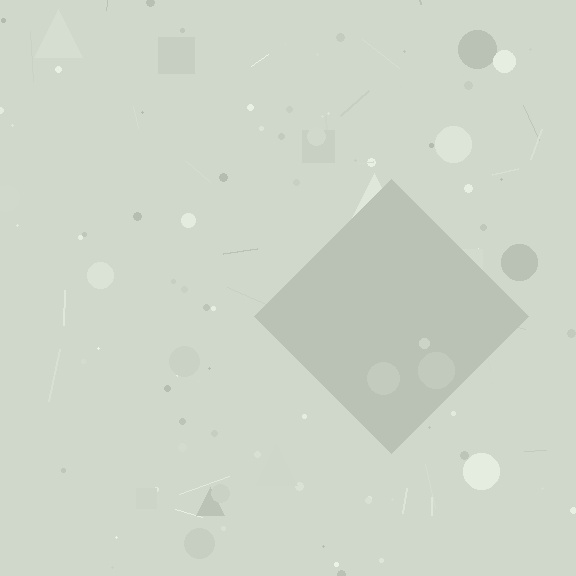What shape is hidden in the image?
A diamond is hidden in the image.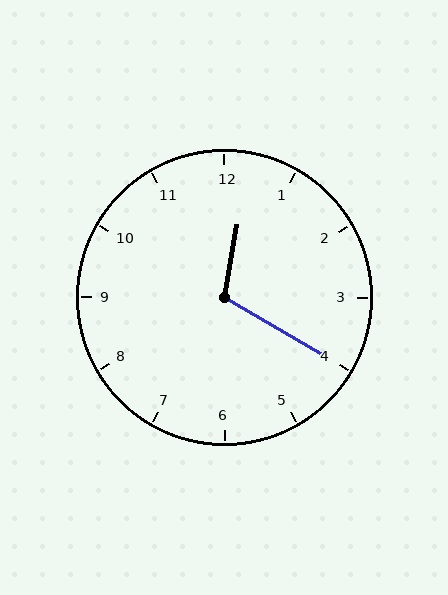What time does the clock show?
12:20.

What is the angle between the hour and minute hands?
Approximately 110 degrees.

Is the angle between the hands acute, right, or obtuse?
It is obtuse.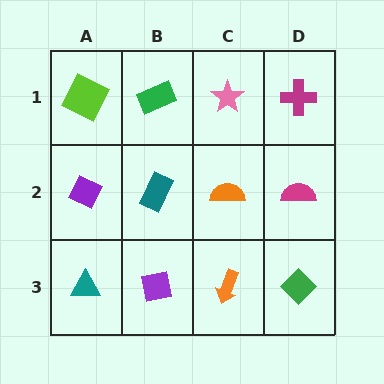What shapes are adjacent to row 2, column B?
A green rectangle (row 1, column B), a purple square (row 3, column B), a purple diamond (row 2, column A), an orange semicircle (row 2, column C).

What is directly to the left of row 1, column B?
A lime square.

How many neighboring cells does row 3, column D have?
2.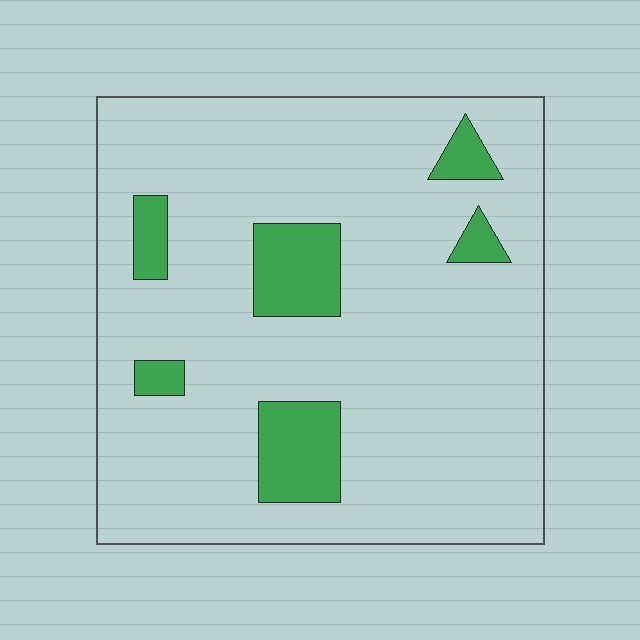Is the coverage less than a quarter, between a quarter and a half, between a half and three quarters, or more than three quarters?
Less than a quarter.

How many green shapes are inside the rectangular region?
6.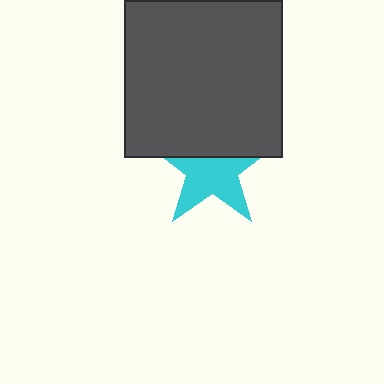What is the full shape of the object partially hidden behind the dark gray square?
The partially hidden object is a cyan star.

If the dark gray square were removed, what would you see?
You would see the complete cyan star.